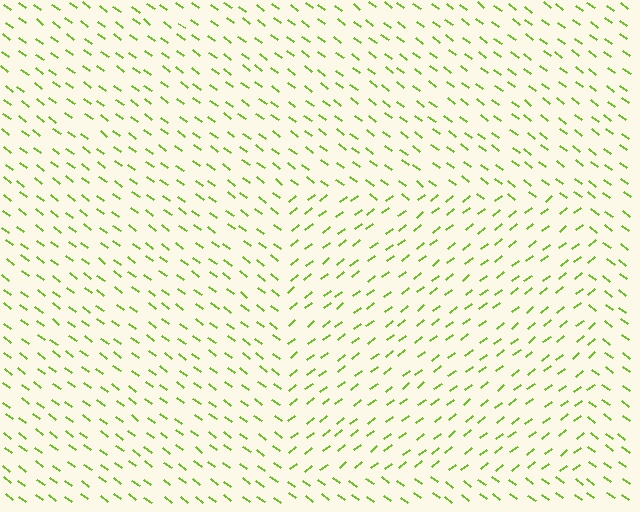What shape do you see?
I see a rectangle.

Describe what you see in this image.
The image is filled with small lime line segments. A rectangle region in the image has lines oriented differently from the surrounding lines, creating a visible texture boundary.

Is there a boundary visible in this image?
Yes, there is a texture boundary formed by a change in line orientation.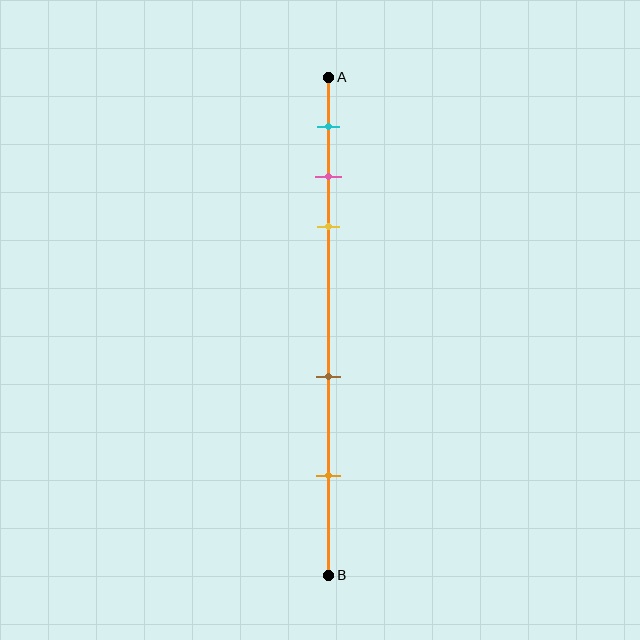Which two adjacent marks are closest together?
The pink and yellow marks are the closest adjacent pair.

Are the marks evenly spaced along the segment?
No, the marks are not evenly spaced.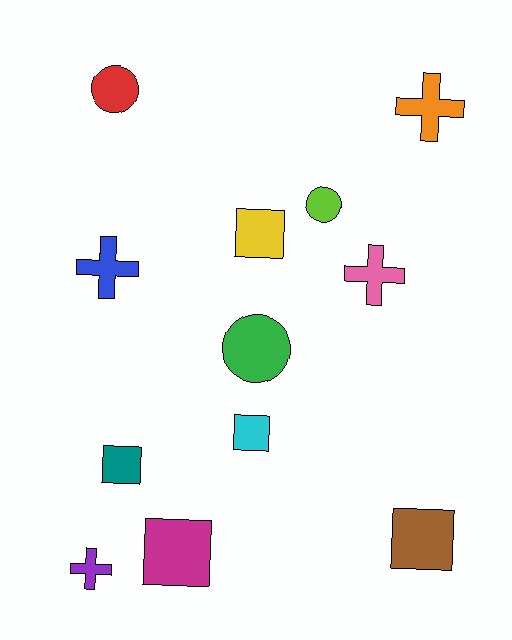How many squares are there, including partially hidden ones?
There are 5 squares.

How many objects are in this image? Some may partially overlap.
There are 12 objects.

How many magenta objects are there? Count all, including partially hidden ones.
There is 1 magenta object.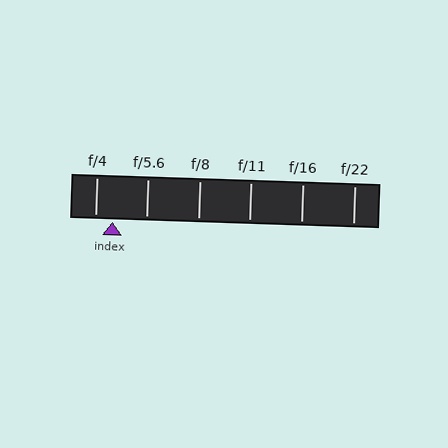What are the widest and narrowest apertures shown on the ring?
The widest aperture shown is f/4 and the narrowest is f/22.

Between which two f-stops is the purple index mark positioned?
The index mark is between f/4 and f/5.6.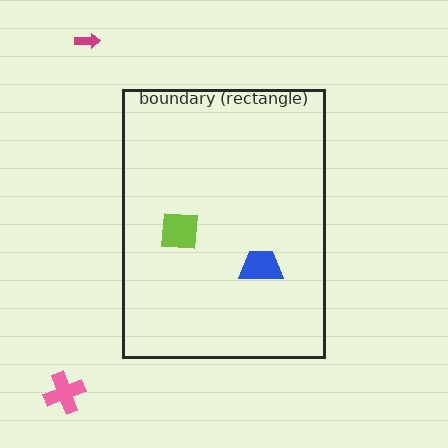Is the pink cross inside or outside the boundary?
Outside.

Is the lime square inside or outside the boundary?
Inside.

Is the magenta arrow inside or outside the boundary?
Outside.